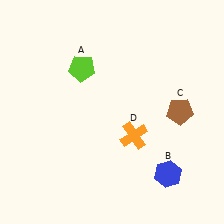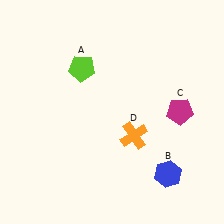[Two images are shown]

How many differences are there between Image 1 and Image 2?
There is 1 difference between the two images.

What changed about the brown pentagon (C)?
In Image 1, C is brown. In Image 2, it changed to magenta.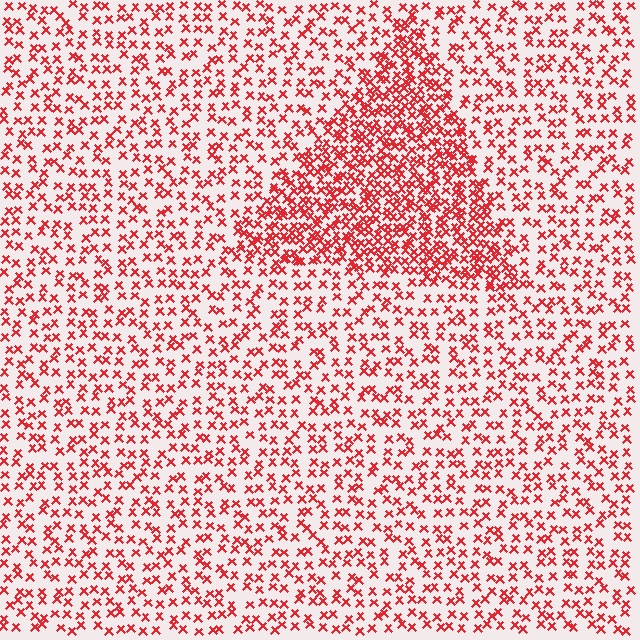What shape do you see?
I see a triangle.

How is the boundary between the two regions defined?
The boundary is defined by a change in element density (approximately 2.2x ratio). All elements are the same color, size, and shape.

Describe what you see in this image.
The image contains small red elements arranged at two different densities. A triangle-shaped region is visible where the elements are more densely packed than the surrounding area.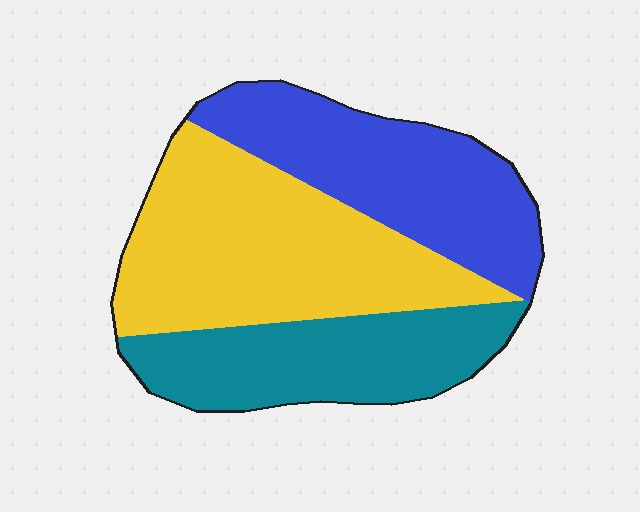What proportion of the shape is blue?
Blue covers around 30% of the shape.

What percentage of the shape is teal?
Teal takes up about one quarter (1/4) of the shape.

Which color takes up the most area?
Yellow, at roughly 40%.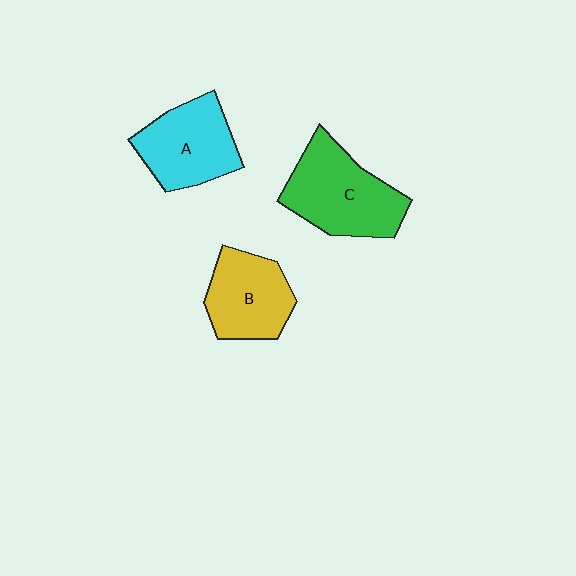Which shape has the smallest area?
Shape B (yellow).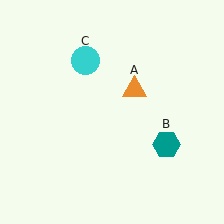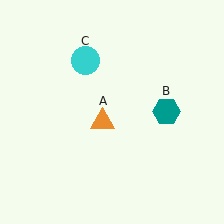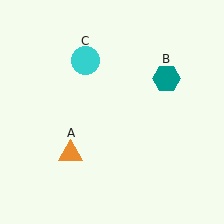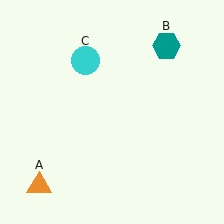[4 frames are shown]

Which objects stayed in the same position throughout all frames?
Cyan circle (object C) remained stationary.